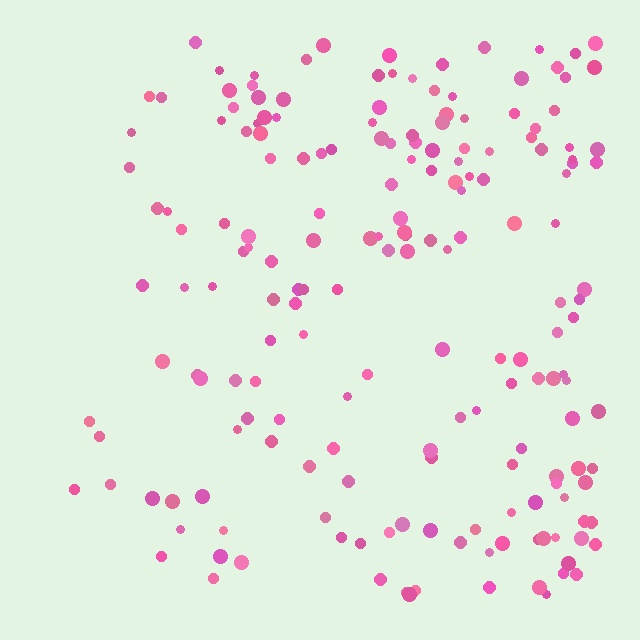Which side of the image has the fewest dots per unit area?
The left.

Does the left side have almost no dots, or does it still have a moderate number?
Still a moderate number, just noticeably fewer than the right.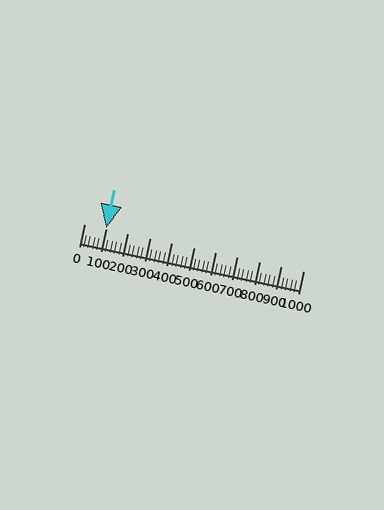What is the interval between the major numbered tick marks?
The major tick marks are spaced 100 units apart.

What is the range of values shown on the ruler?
The ruler shows values from 0 to 1000.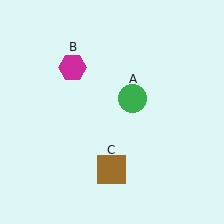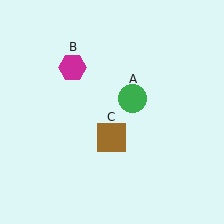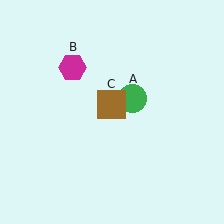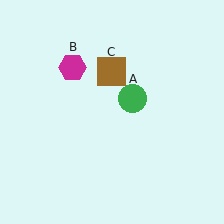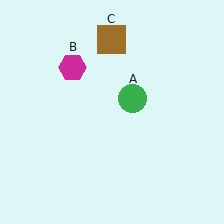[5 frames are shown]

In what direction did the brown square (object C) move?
The brown square (object C) moved up.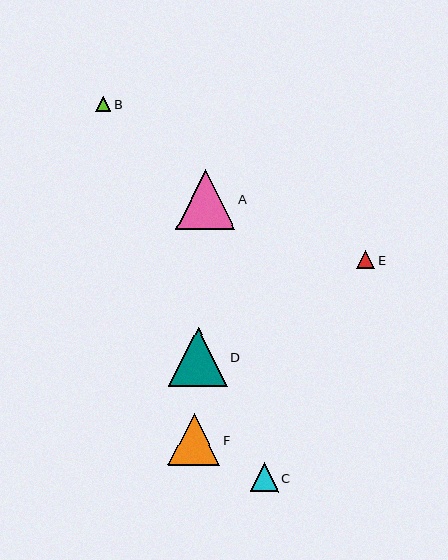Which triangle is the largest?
Triangle A is the largest with a size of approximately 59 pixels.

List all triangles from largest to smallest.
From largest to smallest: A, D, F, C, E, B.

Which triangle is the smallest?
Triangle B is the smallest with a size of approximately 15 pixels.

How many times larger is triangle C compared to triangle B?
Triangle C is approximately 1.9 times the size of triangle B.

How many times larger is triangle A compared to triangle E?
Triangle A is approximately 3.2 times the size of triangle E.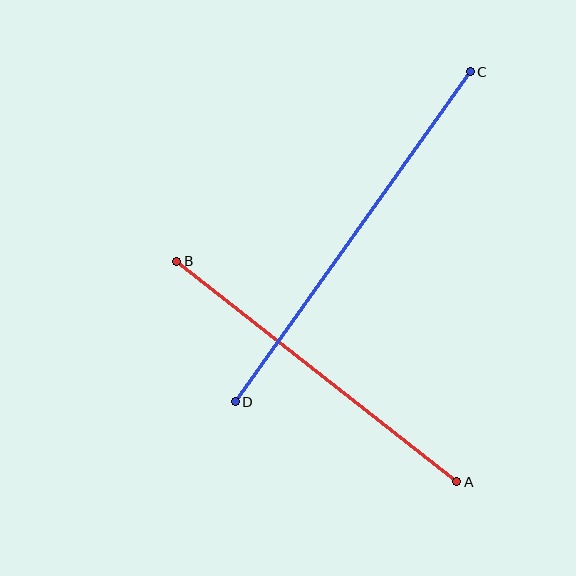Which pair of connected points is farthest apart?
Points C and D are farthest apart.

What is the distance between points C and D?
The distance is approximately 405 pixels.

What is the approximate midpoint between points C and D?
The midpoint is at approximately (353, 237) pixels.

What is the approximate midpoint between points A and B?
The midpoint is at approximately (317, 371) pixels.